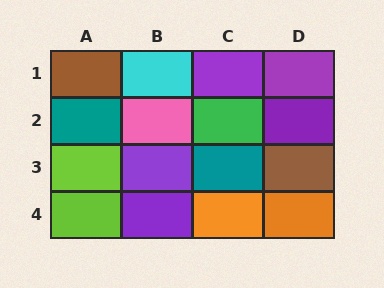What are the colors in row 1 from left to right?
Brown, cyan, purple, purple.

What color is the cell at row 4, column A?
Lime.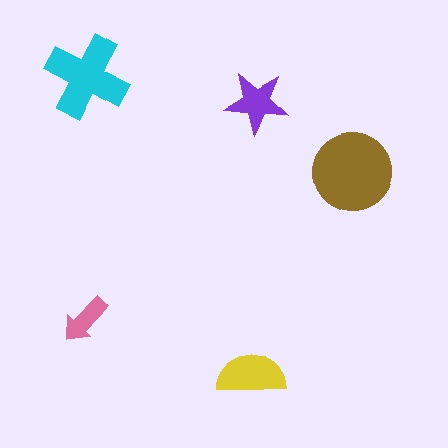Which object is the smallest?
The pink arrow.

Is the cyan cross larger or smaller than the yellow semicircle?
Larger.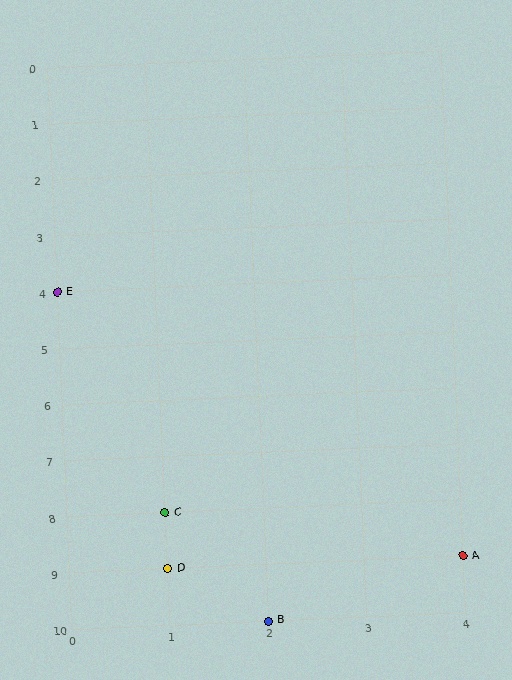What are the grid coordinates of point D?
Point D is at grid coordinates (1, 9).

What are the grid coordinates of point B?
Point B is at grid coordinates (2, 10).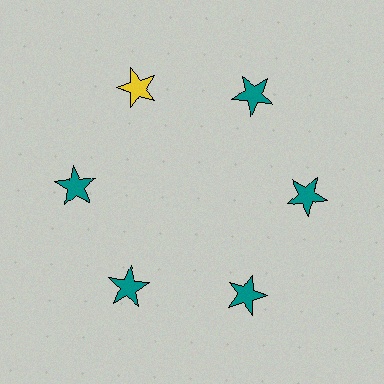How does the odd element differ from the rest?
It has a different color: yellow instead of teal.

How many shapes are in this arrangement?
There are 6 shapes arranged in a ring pattern.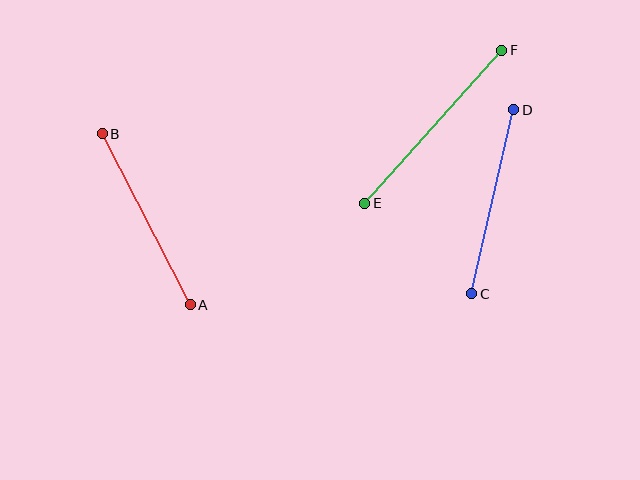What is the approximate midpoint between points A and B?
The midpoint is at approximately (146, 219) pixels.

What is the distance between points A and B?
The distance is approximately 193 pixels.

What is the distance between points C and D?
The distance is approximately 189 pixels.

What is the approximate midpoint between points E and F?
The midpoint is at approximately (433, 127) pixels.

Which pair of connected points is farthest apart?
Points E and F are farthest apart.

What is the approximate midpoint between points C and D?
The midpoint is at approximately (493, 202) pixels.